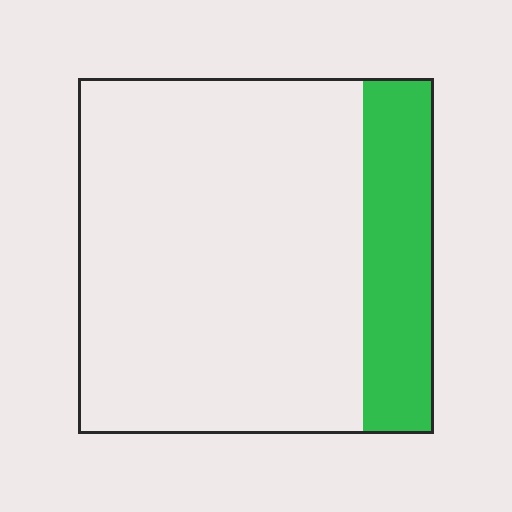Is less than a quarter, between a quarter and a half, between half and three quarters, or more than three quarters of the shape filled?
Less than a quarter.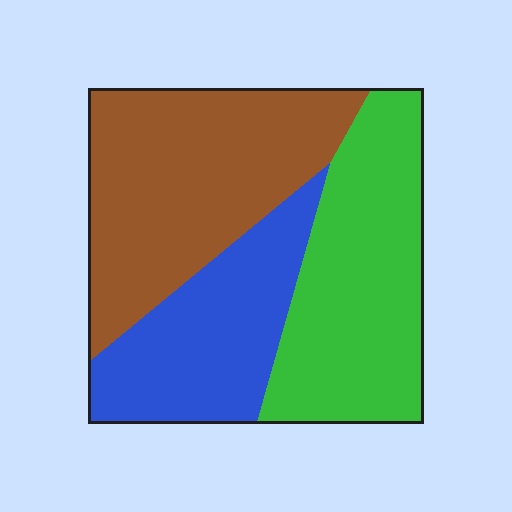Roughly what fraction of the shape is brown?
Brown takes up about two fifths (2/5) of the shape.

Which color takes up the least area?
Blue, at roughly 25%.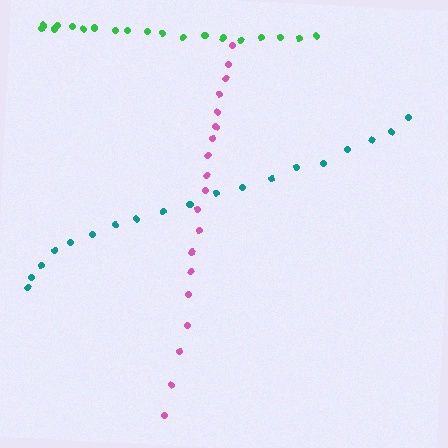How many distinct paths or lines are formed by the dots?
There are 3 distinct paths.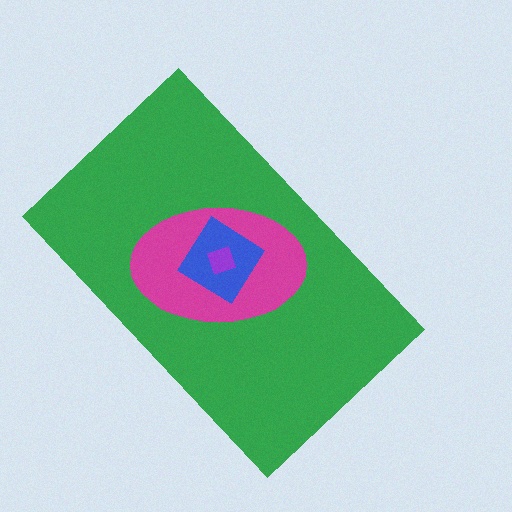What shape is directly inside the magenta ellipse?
The blue diamond.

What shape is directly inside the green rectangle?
The magenta ellipse.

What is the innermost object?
The purple square.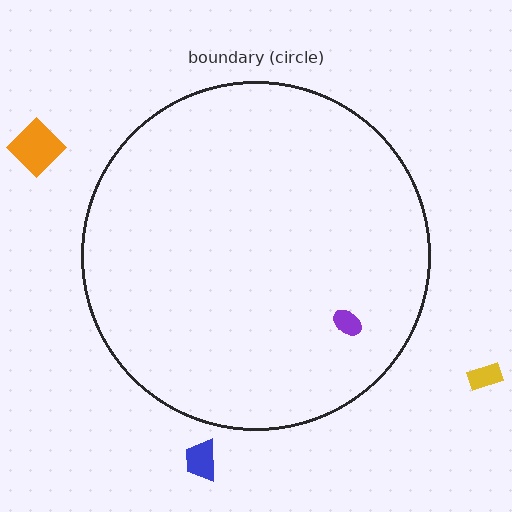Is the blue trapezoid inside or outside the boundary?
Outside.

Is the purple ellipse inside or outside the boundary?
Inside.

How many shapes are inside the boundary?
1 inside, 3 outside.